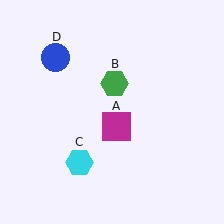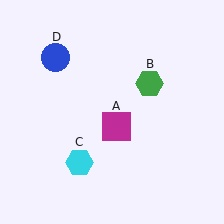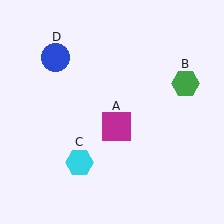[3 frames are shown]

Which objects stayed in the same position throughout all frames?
Magenta square (object A) and cyan hexagon (object C) and blue circle (object D) remained stationary.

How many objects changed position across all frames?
1 object changed position: green hexagon (object B).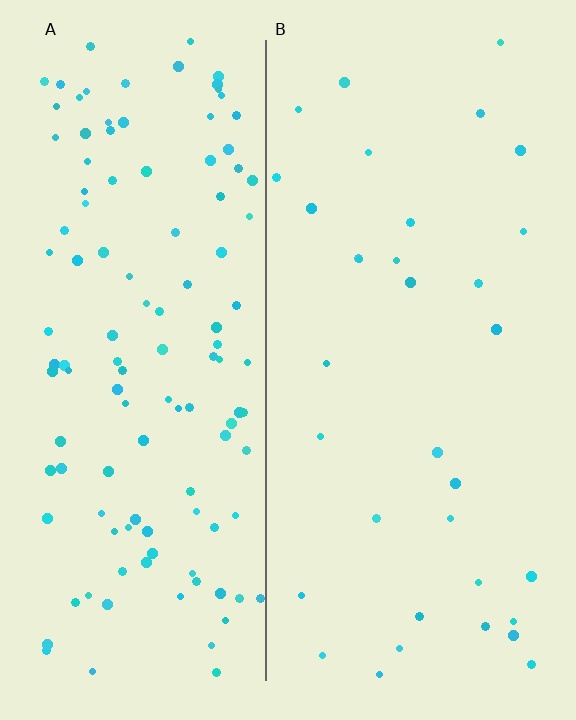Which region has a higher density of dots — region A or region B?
A (the left).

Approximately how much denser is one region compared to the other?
Approximately 3.6× — region A over region B.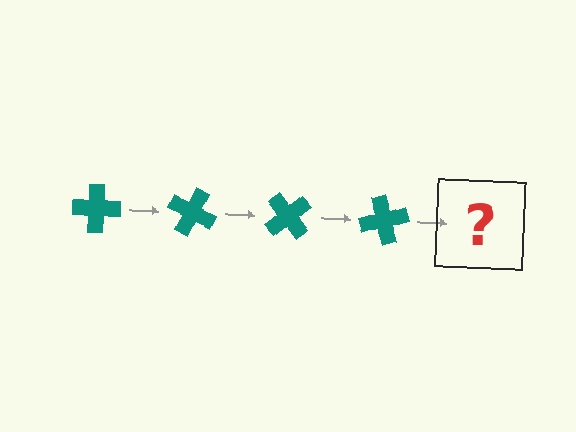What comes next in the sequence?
The next element should be a teal cross rotated 100 degrees.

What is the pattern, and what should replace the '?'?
The pattern is that the cross rotates 25 degrees each step. The '?' should be a teal cross rotated 100 degrees.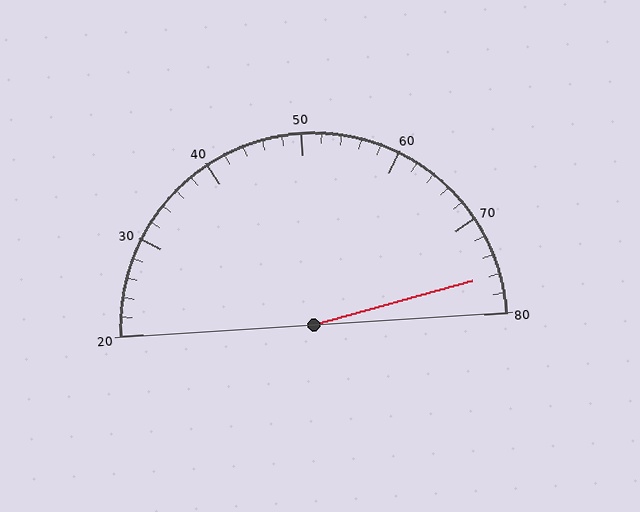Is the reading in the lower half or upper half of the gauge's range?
The reading is in the upper half of the range (20 to 80).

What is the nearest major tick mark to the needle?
The nearest major tick mark is 80.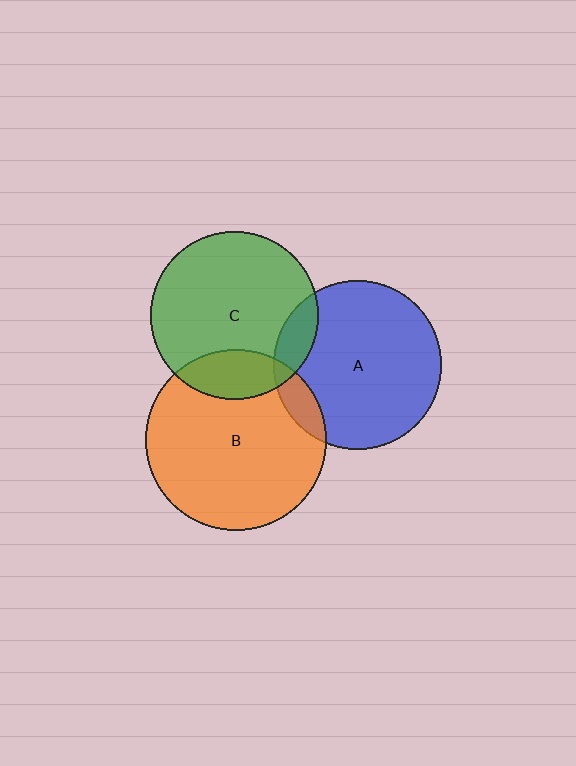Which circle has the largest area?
Circle B (orange).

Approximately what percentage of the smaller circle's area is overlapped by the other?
Approximately 20%.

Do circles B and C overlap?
Yes.